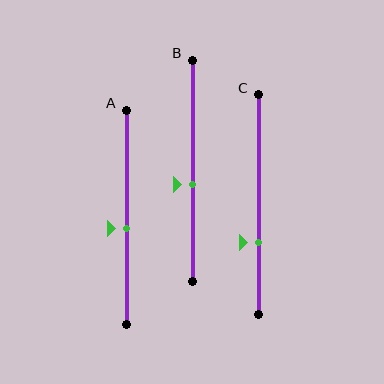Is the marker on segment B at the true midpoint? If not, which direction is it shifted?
No, the marker on segment B is shifted downward by about 6% of the segment length.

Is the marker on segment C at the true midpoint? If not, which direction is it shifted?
No, the marker on segment C is shifted downward by about 17% of the segment length.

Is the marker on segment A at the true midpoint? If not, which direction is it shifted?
No, the marker on segment A is shifted downward by about 5% of the segment length.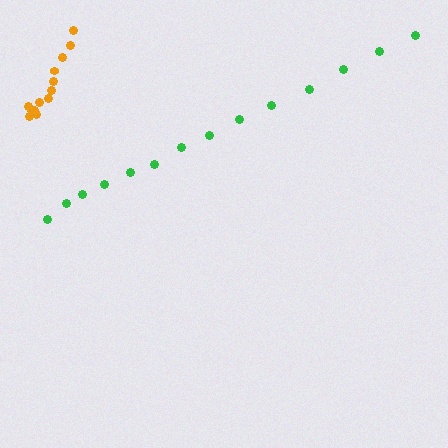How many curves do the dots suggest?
There are 2 distinct paths.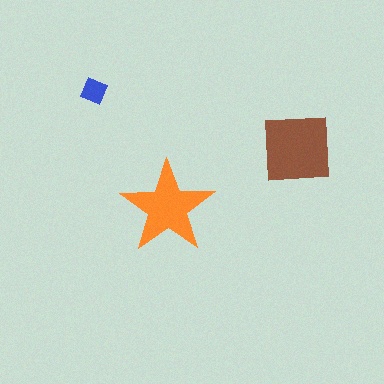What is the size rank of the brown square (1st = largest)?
1st.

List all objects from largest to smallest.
The brown square, the orange star, the blue diamond.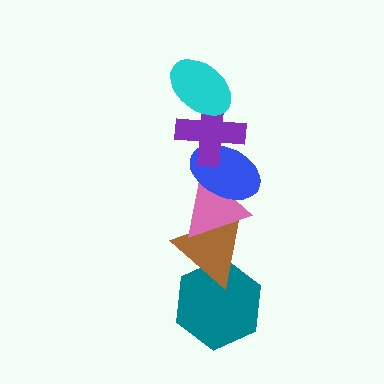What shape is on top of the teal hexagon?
The brown triangle is on top of the teal hexagon.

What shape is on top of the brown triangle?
The pink triangle is on top of the brown triangle.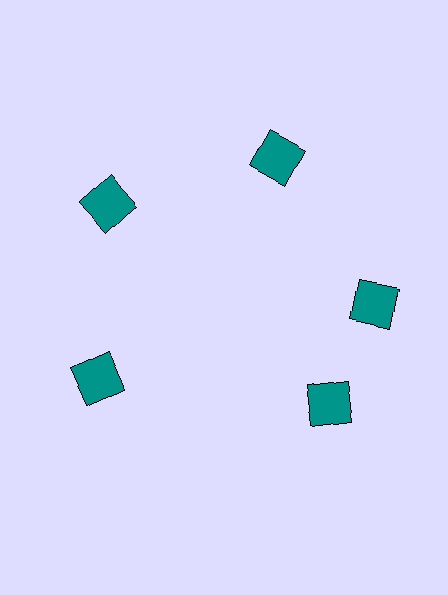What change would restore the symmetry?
The symmetry would be restored by rotating it back into even spacing with its neighbors so that all 5 squares sit at equal angles and equal distance from the center.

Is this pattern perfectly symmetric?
No. The 5 teal squares are arranged in a ring, but one element near the 5 o'clock position is rotated out of alignment along the ring, breaking the 5-fold rotational symmetry.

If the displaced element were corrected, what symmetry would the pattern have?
It would have 5-fold rotational symmetry — the pattern would map onto itself every 72 degrees.